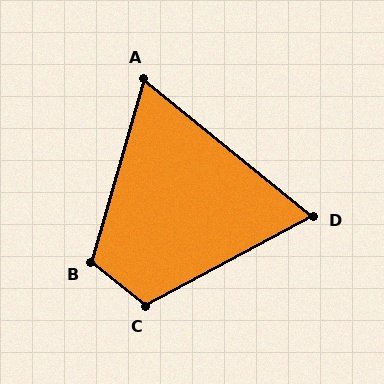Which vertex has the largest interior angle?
C, at approximately 113 degrees.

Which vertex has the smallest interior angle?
A, at approximately 67 degrees.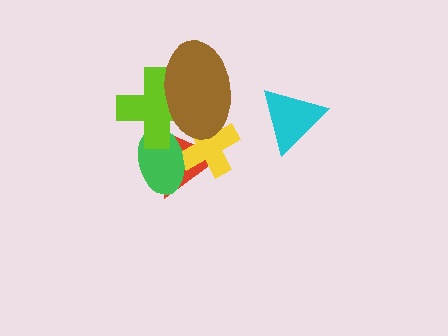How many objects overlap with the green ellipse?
3 objects overlap with the green ellipse.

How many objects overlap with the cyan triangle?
0 objects overlap with the cyan triangle.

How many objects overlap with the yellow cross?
3 objects overlap with the yellow cross.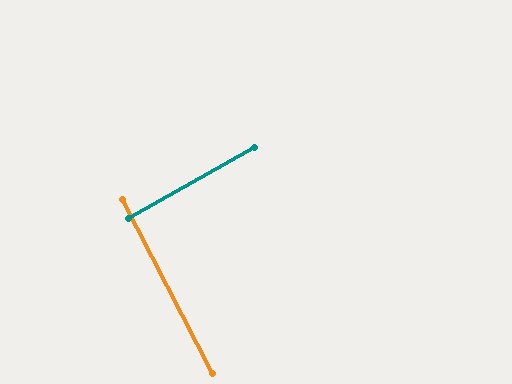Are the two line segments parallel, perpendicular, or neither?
Perpendicular — they meet at approximately 88°.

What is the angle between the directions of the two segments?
Approximately 88 degrees.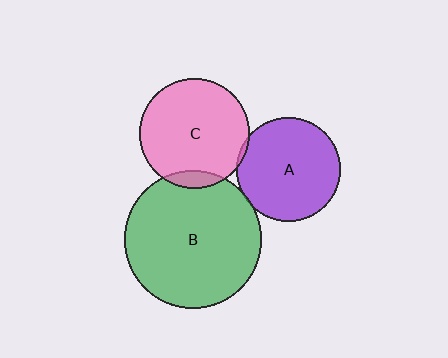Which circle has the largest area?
Circle B (green).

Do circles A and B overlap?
Yes.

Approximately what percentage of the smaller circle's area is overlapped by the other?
Approximately 5%.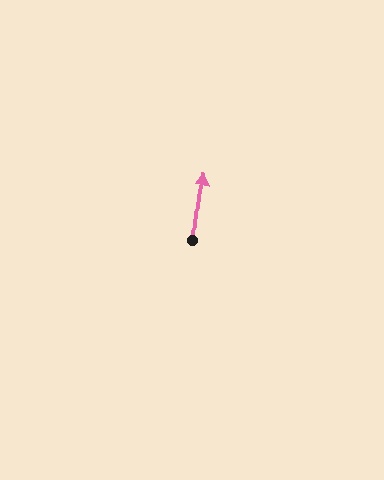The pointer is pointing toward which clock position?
Roughly 12 o'clock.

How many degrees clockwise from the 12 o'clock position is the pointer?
Approximately 8 degrees.